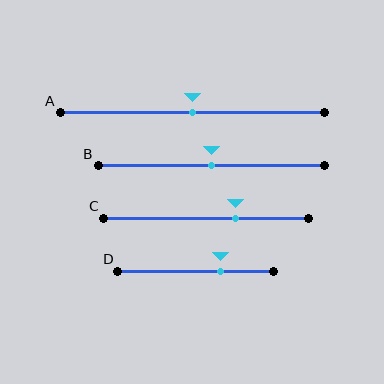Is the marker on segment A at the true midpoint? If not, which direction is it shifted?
Yes, the marker on segment A is at the true midpoint.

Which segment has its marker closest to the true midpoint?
Segment A has its marker closest to the true midpoint.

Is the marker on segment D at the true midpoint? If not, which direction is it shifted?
No, the marker on segment D is shifted to the right by about 16% of the segment length.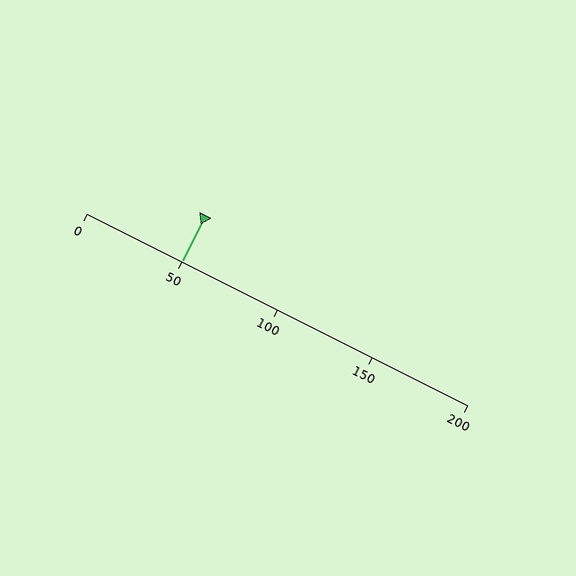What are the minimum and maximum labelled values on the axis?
The axis runs from 0 to 200.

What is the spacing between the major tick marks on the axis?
The major ticks are spaced 50 apart.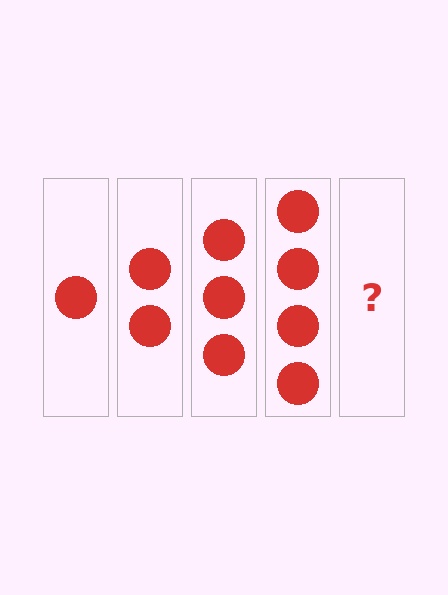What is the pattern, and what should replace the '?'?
The pattern is that each step adds one more circle. The '?' should be 5 circles.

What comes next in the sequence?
The next element should be 5 circles.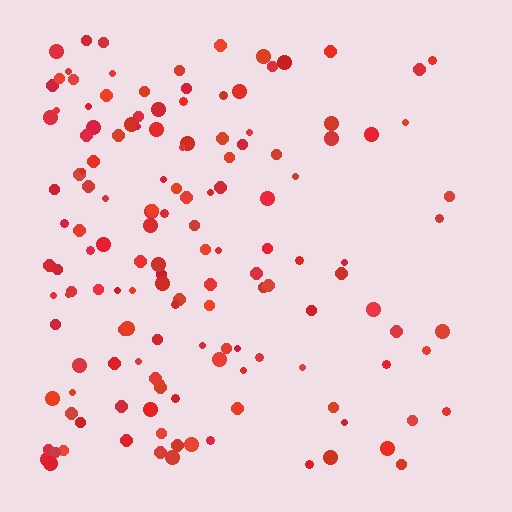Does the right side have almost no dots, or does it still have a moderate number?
Still a moderate number, just noticeably fewer than the left.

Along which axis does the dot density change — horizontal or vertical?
Horizontal.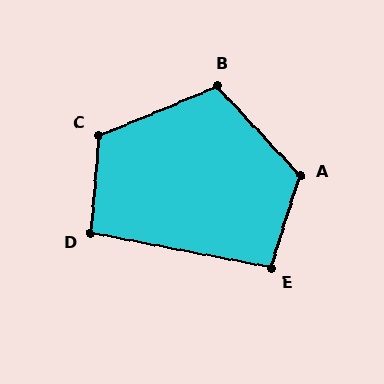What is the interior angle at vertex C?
Approximately 117 degrees (obtuse).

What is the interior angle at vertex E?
Approximately 97 degrees (obtuse).